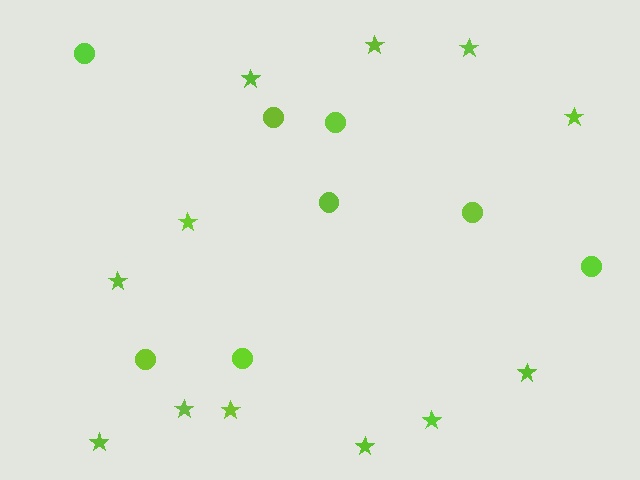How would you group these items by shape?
There are 2 groups: one group of stars (12) and one group of circles (8).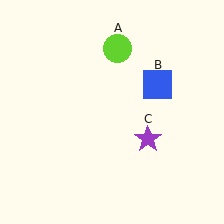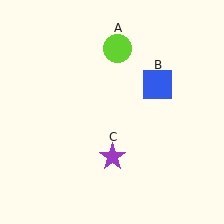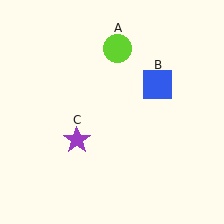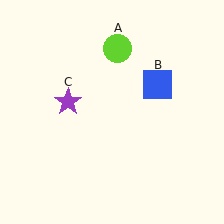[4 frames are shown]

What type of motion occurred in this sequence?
The purple star (object C) rotated clockwise around the center of the scene.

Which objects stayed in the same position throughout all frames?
Lime circle (object A) and blue square (object B) remained stationary.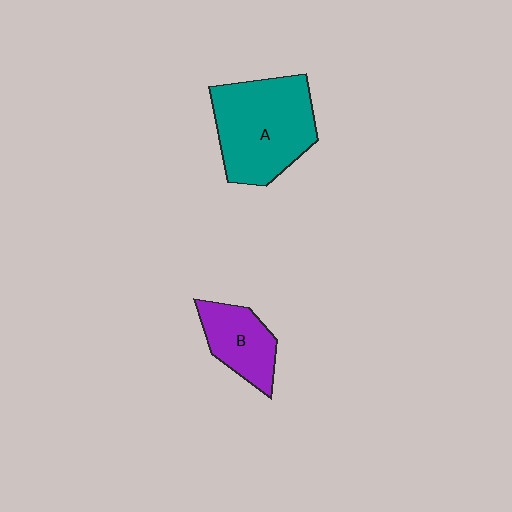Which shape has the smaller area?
Shape B (purple).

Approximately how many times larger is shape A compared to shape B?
Approximately 2.0 times.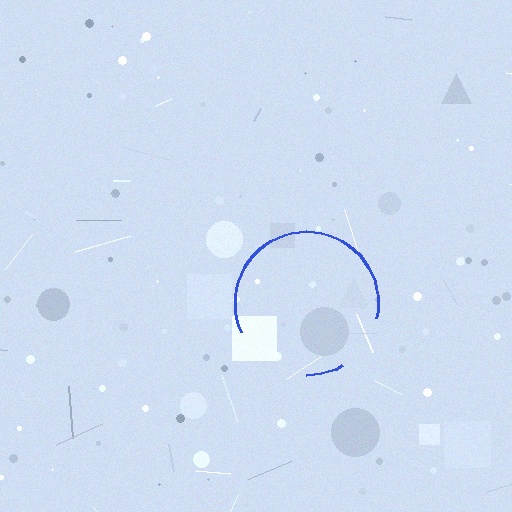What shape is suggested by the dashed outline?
The dashed outline suggests a circle.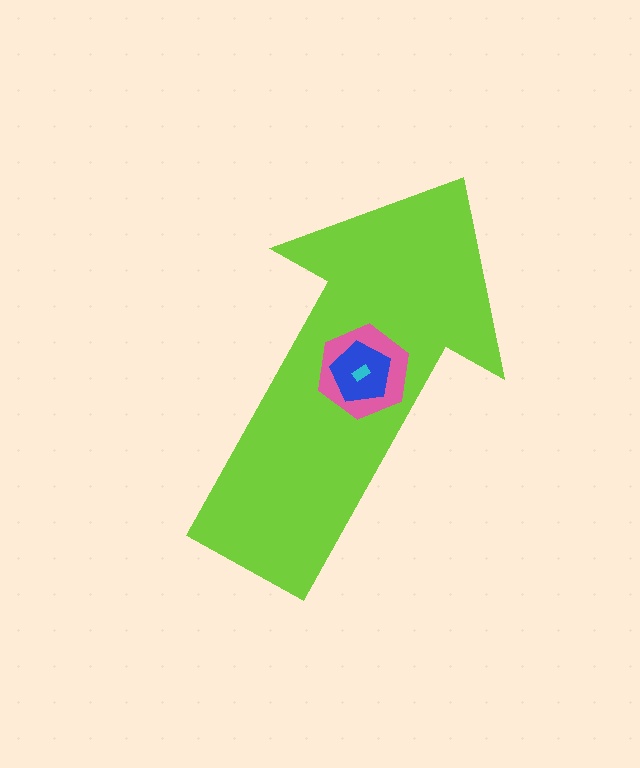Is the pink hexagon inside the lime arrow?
Yes.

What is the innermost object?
The cyan rectangle.